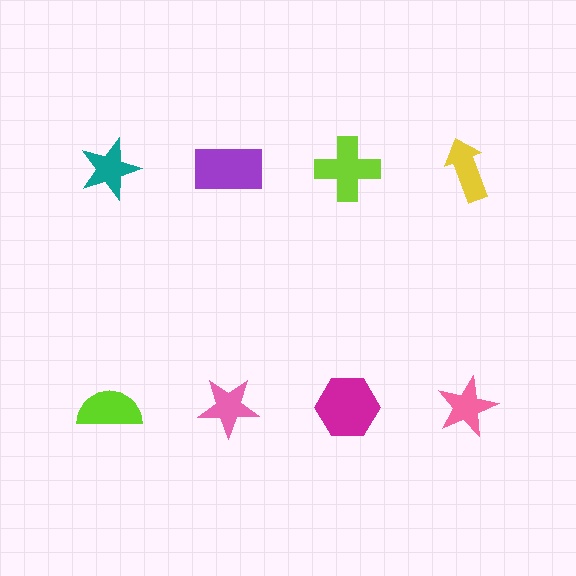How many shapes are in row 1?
4 shapes.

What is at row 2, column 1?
A lime semicircle.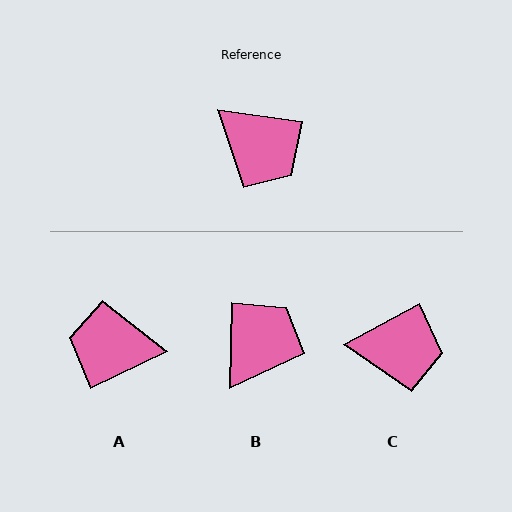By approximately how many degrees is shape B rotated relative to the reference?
Approximately 96 degrees counter-clockwise.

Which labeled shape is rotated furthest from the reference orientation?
A, about 147 degrees away.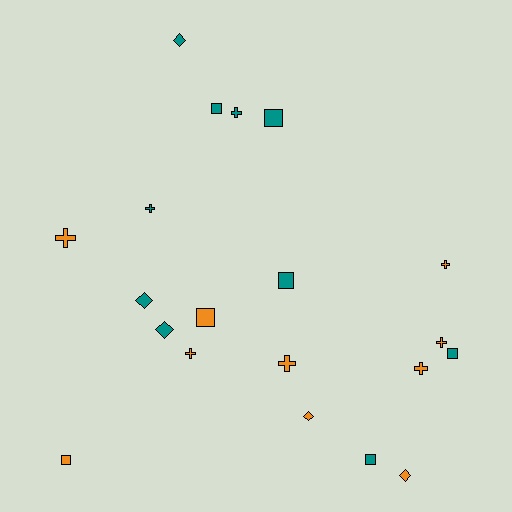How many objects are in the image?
There are 20 objects.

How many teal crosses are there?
There are 2 teal crosses.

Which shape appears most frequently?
Cross, with 8 objects.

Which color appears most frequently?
Teal, with 10 objects.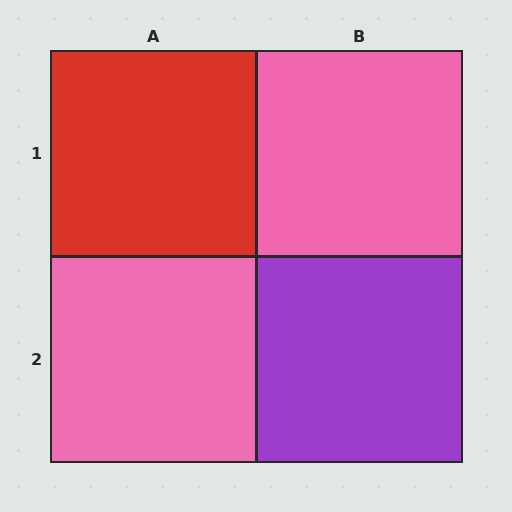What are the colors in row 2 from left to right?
Pink, purple.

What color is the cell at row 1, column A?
Red.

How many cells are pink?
2 cells are pink.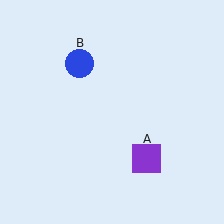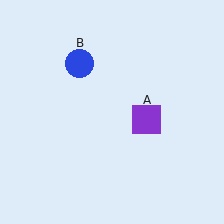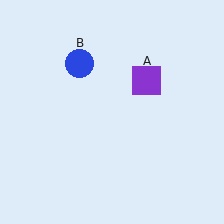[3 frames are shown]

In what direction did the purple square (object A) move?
The purple square (object A) moved up.